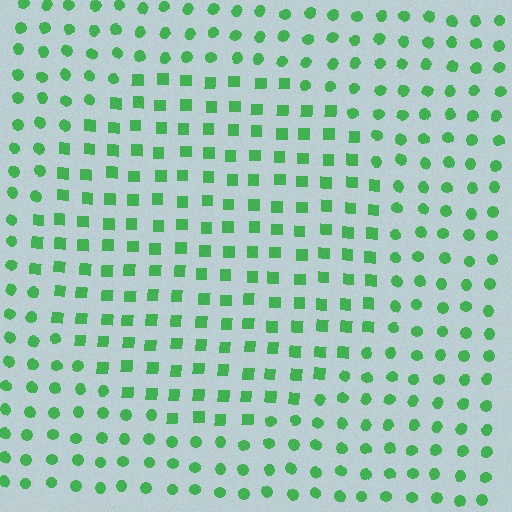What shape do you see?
I see a circle.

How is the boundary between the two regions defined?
The boundary is defined by a change in element shape: squares inside vs. circles outside. All elements share the same color and spacing.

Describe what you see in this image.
The image is filled with small green elements arranged in a uniform grid. A circle-shaped region contains squares, while the surrounding area contains circles. The boundary is defined purely by the change in element shape.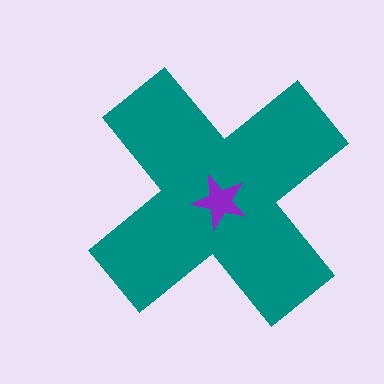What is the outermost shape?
The teal cross.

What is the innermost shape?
The purple star.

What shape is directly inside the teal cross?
The purple star.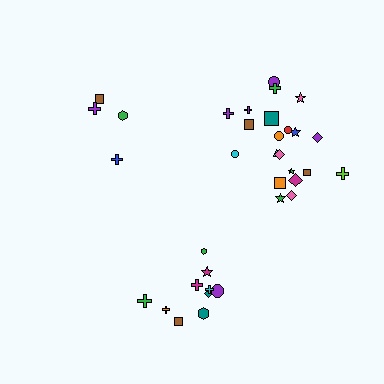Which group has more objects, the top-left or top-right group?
The top-right group.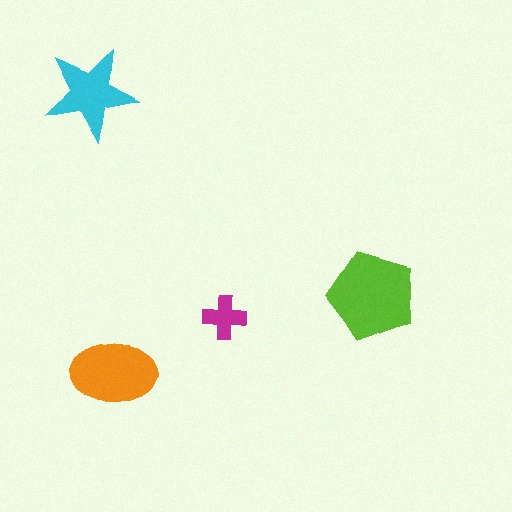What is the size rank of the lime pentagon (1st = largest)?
1st.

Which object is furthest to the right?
The lime pentagon is rightmost.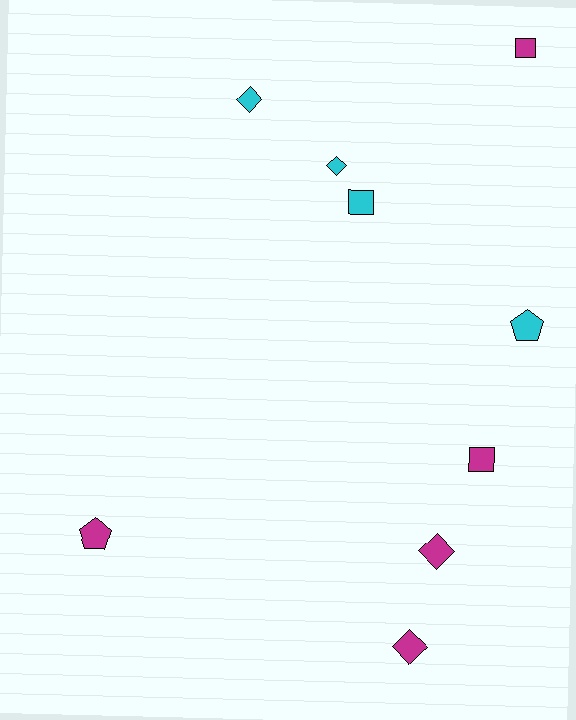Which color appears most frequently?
Magenta, with 5 objects.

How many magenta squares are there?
There are 2 magenta squares.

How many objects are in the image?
There are 9 objects.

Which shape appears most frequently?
Diamond, with 4 objects.